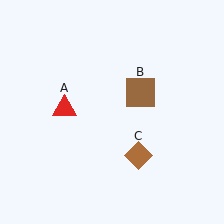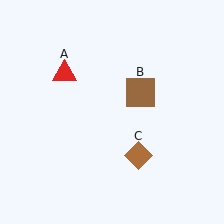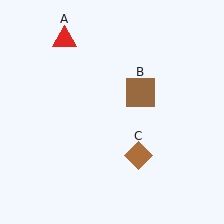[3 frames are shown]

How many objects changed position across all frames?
1 object changed position: red triangle (object A).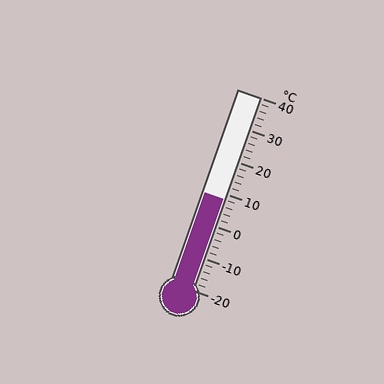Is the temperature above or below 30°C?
The temperature is below 30°C.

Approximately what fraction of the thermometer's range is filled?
The thermometer is filled to approximately 45% of its range.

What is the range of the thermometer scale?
The thermometer scale ranges from -20°C to 40°C.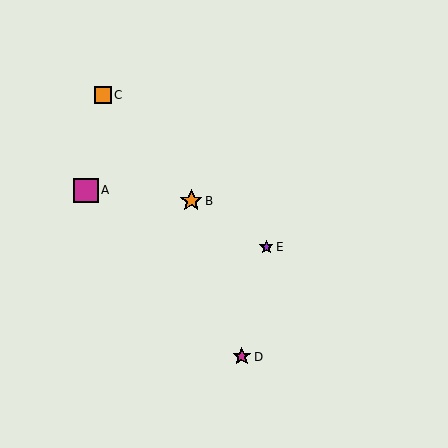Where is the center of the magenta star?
The center of the magenta star is at (242, 357).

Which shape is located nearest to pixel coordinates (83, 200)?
The magenta square (labeled A) at (86, 190) is nearest to that location.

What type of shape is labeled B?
Shape B is an orange star.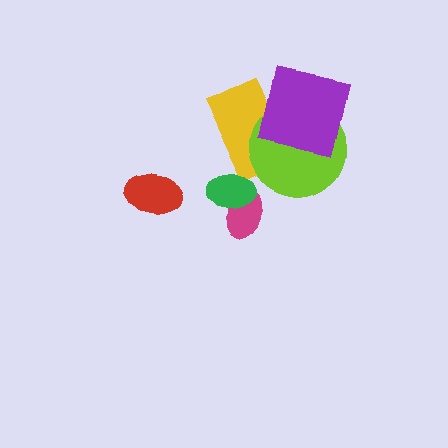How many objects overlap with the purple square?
2 objects overlap with the purple square.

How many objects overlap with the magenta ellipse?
1 object overlaps with the magenta ellipse.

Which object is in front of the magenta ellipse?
The green ellipse is in front of the magenta ellipse.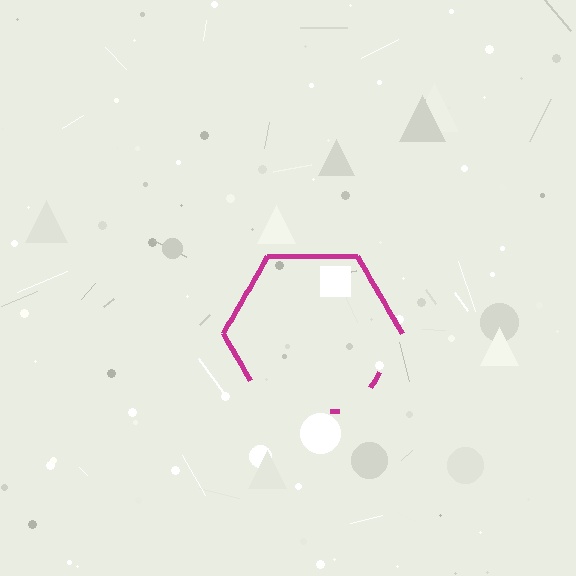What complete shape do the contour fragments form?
The contour fragments form a hexagon.